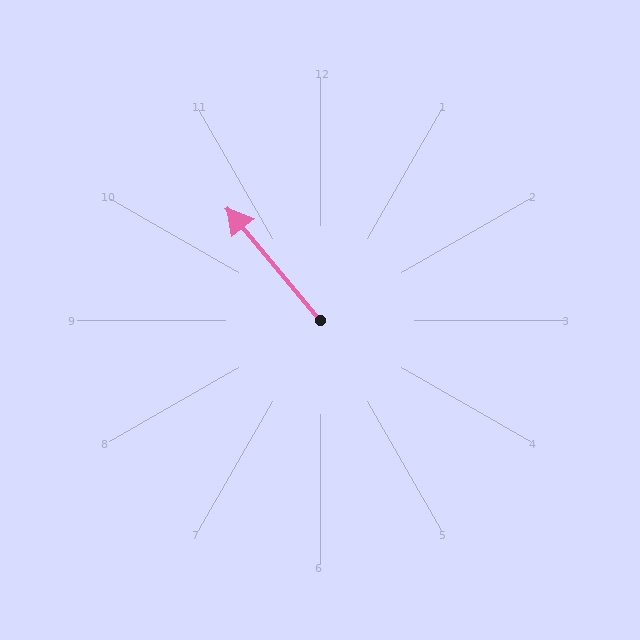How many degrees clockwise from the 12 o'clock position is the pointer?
Approximately 320 degrees.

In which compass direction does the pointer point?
Northwest.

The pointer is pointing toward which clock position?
Roughly 11 o'clock.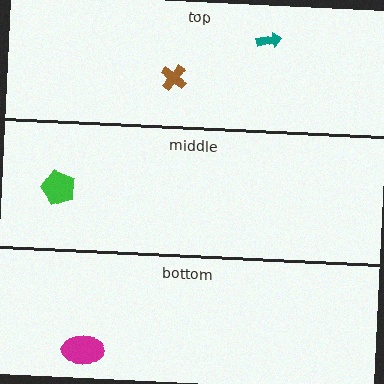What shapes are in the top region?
The teal arrow, the brown cross.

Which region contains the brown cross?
The top region.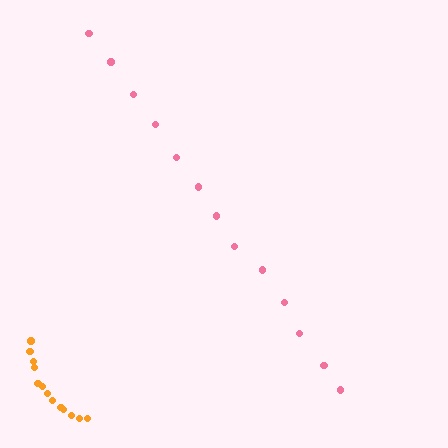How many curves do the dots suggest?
There are 2 distinct paths.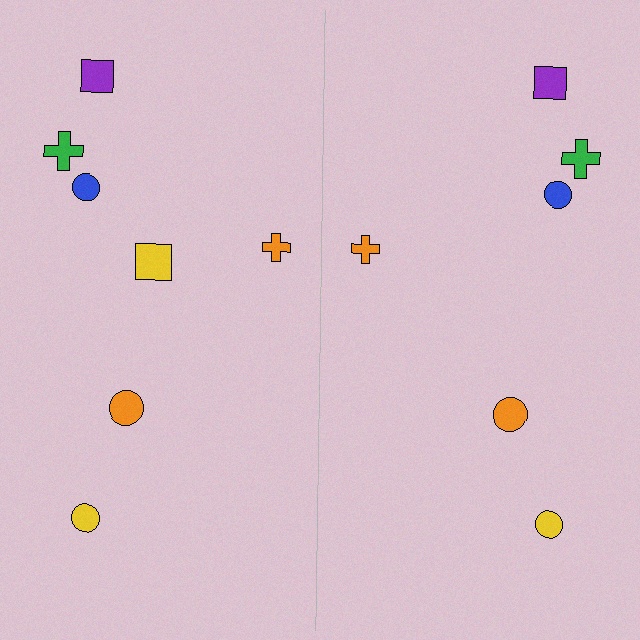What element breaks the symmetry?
A yellow square is missing from the right side.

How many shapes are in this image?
There are 13 shapes in this image.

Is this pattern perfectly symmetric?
No, the pattern is not perfectly symmetric. A yellow square is missing from the right side.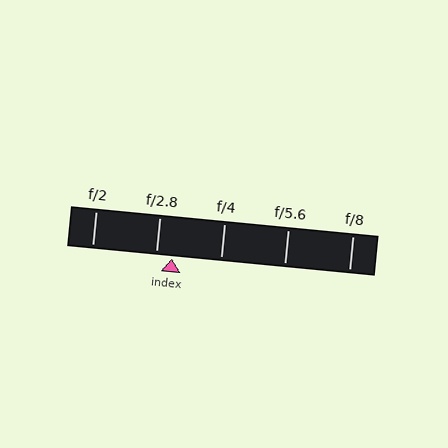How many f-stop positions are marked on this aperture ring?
There are 5 f-stop positions marked.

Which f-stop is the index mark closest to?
The index mark is closest to f/2.8.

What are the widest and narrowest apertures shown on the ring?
The widest aperture shown is f/2 and the narrowest is f/8.